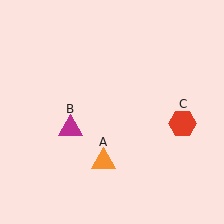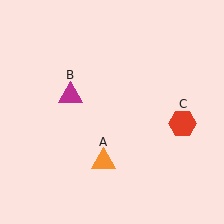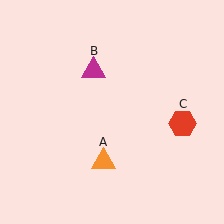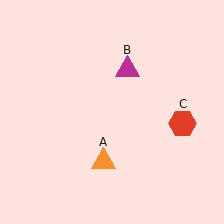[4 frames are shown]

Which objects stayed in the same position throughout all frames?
Orange triangle (object A) and red hexagon (object C) remained stationary.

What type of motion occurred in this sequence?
The magenta triangle (object B) rotated clockwise around the center of the scene.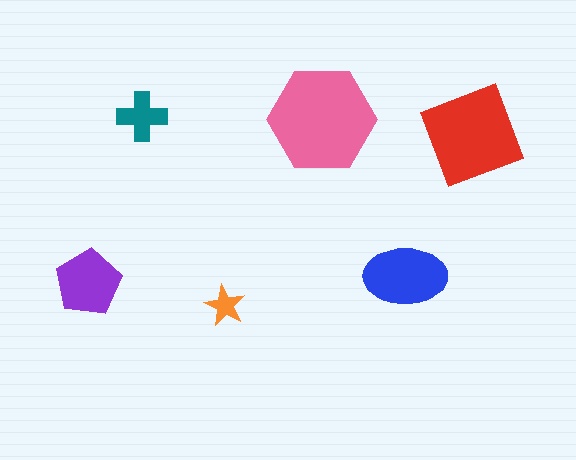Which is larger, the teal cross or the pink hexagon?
The pink hexagon.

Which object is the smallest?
The orange star.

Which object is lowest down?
The orange star is bottommost.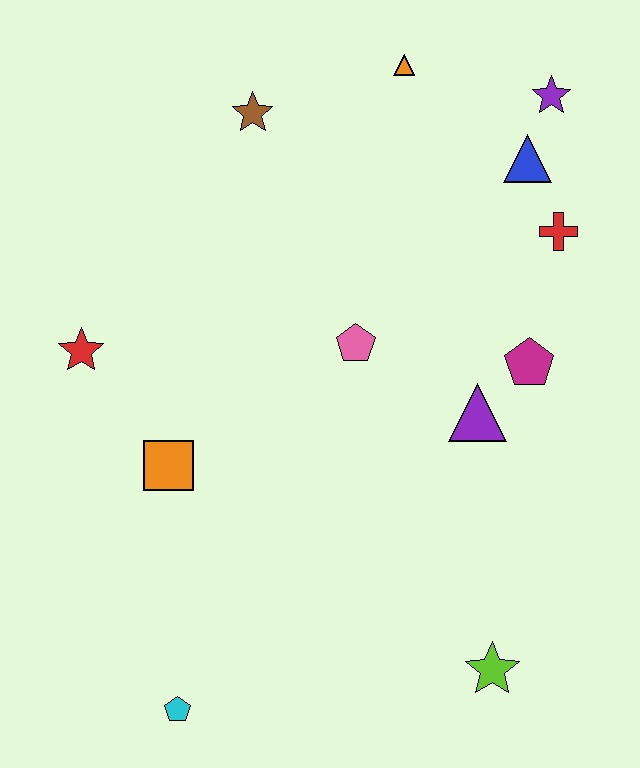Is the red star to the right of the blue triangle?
No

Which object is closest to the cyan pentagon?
The orange square is closest to the cyan pentagon.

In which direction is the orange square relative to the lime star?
The orange square is to the left of the lime star.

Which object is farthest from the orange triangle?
The cyan pentagon is farthest from the orange triangle.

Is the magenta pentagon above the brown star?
No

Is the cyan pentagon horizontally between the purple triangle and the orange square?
Yes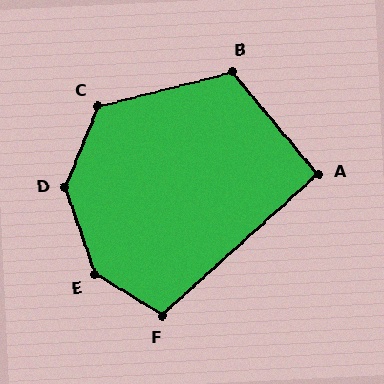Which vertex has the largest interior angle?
E, at approximately 141 degrees.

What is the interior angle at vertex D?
Approximately 139 degrees (obtuse).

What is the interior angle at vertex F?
Approximately 106 degrees (obtuse).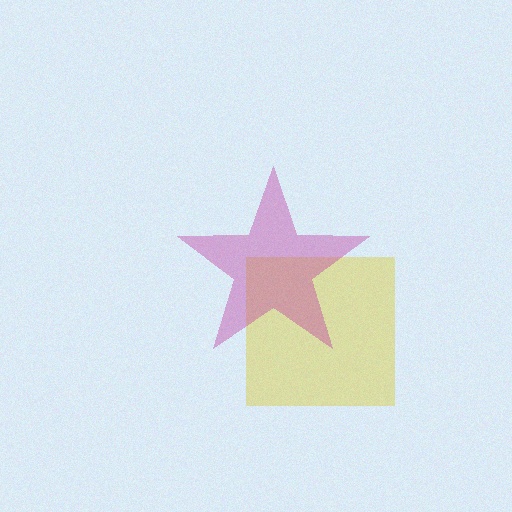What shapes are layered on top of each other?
The layered shapes are: a yellow square, a magenta star.